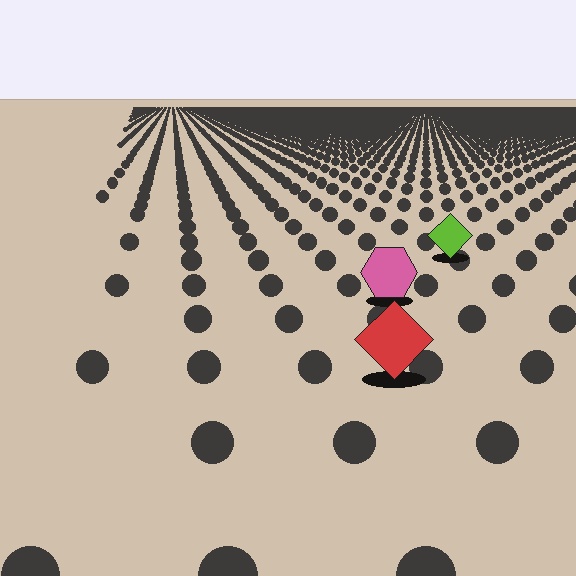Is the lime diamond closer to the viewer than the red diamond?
No. The red diamond is closer — you can tell from the texture gradient: the ground texture is coarser near it.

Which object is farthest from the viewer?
The lime diamond is farthest from the viewer. It appears smaller and the ground texture around it is denser.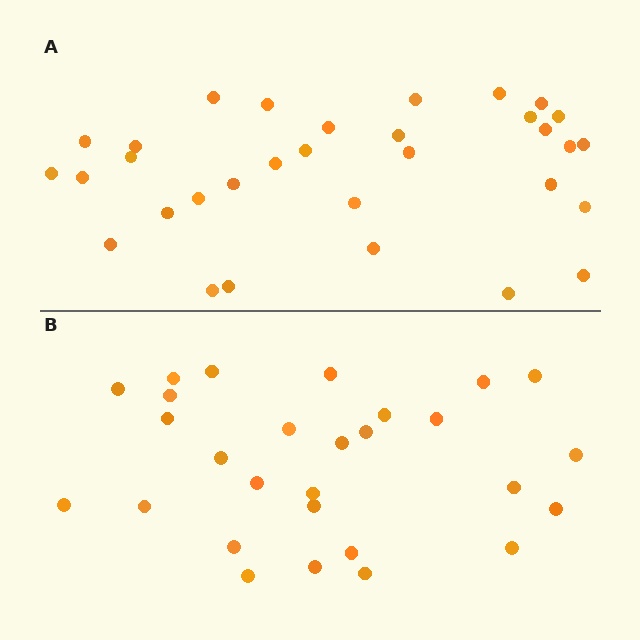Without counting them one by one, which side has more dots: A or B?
Region A (the top region) has more dots.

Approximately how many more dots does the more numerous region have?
Region A has about 4 more dots than region B.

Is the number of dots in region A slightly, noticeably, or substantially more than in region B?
Region A has only slightly more — the two regions are fairly close. The ratio is roughly 1.1 to 1.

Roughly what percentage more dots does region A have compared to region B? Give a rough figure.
About 15% more.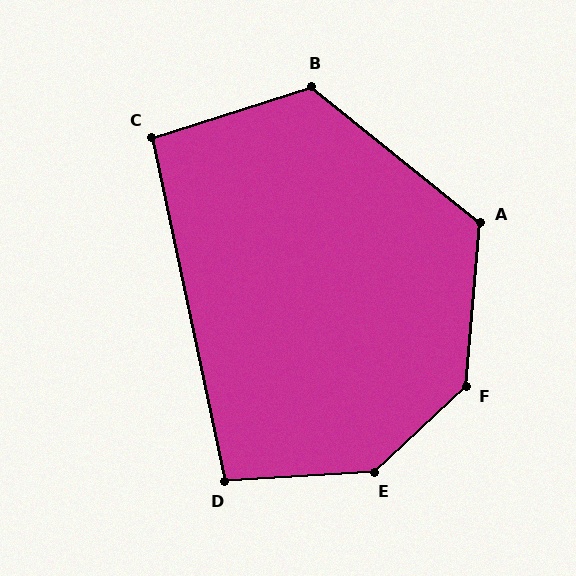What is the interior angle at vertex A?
Approximately 124 degrees (obtuse).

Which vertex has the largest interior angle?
E, at approximately 140 degrees.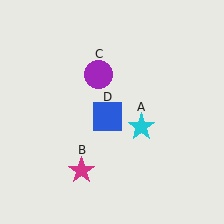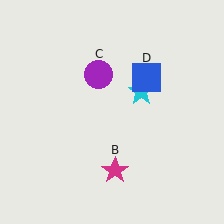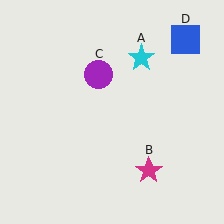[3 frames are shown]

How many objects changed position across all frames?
3 objects changed position: cyan star (object A), magenta star (object B), blue square (object D).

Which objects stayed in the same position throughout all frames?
Purple circle (object C) remained stationary.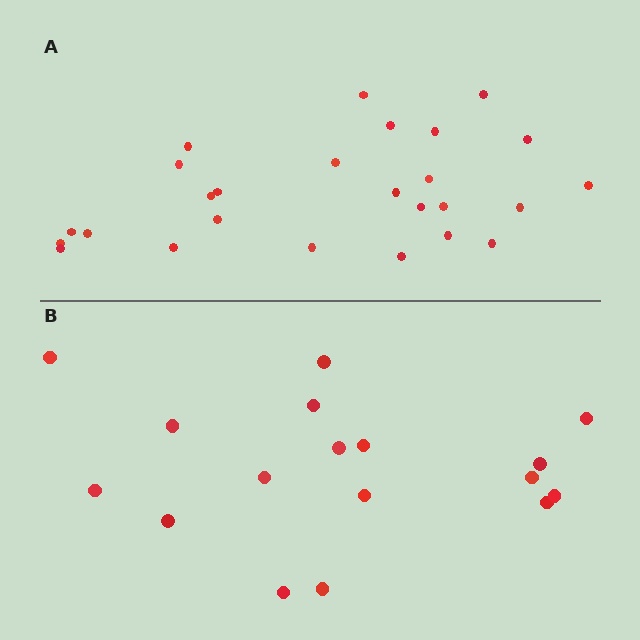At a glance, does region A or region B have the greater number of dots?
Region A (the top region) has more dots.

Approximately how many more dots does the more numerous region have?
Region A has roughly 8 or so more dots than region B.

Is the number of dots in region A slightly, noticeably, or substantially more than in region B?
Region A has substantially more. The ratio is roughly 1.5 to 1.